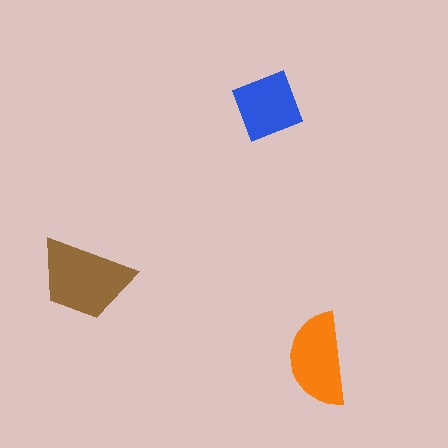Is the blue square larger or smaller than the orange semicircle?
Smaller.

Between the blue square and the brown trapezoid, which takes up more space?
The brown trapezoid.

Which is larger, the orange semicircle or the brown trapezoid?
The brown trapezoid.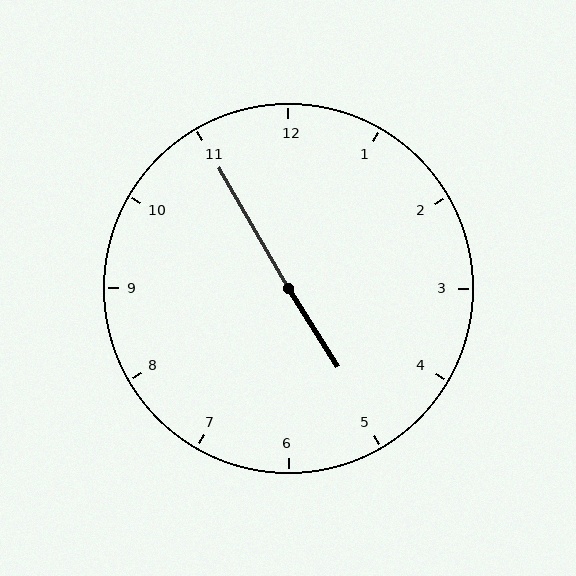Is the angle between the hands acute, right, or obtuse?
It is obtuse.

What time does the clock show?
4:55.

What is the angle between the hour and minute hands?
Approximately 178 degrees.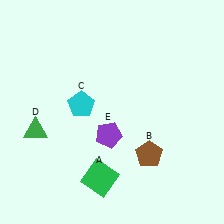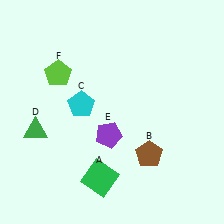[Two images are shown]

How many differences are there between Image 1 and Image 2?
There is 1 difference between the two images.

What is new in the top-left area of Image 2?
A lime pentagon (F) was added in the top-left area of Image 2.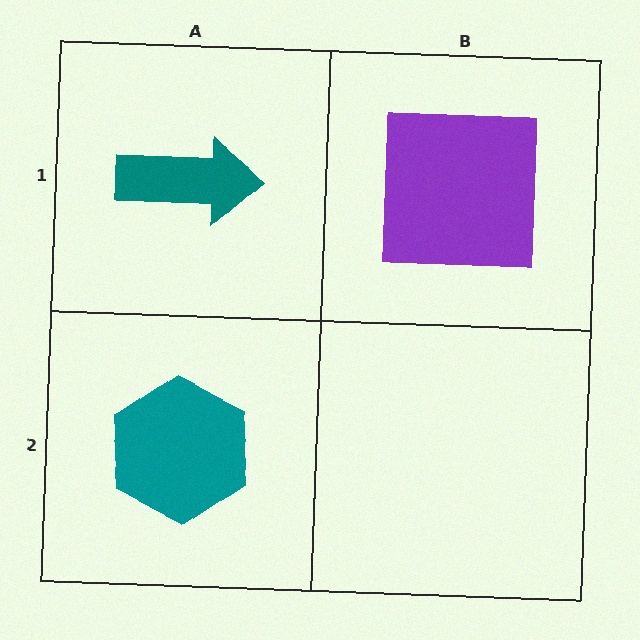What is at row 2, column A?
A teal hexagon.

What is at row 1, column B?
A purple square.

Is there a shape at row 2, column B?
No, that cell is empty.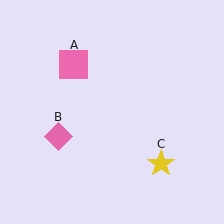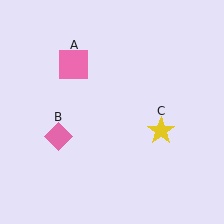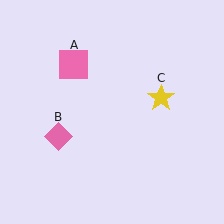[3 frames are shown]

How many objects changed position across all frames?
1 object changed position: yellow star (object C).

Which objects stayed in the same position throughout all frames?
Pink square (object A) and pink diamond (object B) remained stationary.